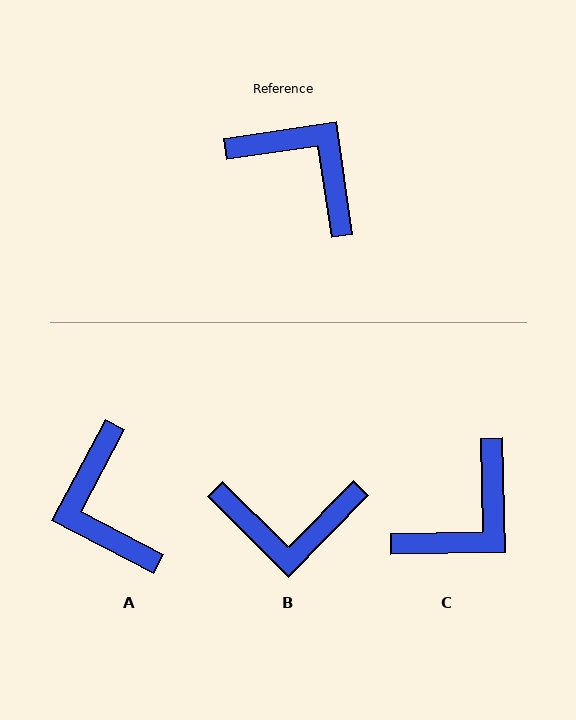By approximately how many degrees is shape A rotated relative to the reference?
Approximately 144 degrees counter-clockwise.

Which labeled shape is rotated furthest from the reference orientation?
A, about 144 degrees away.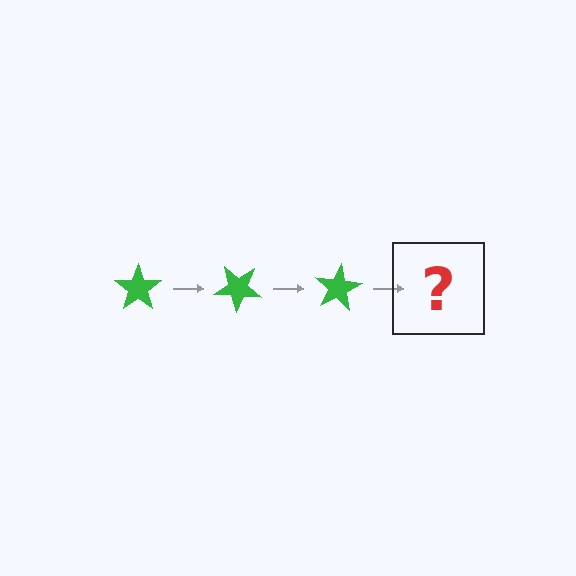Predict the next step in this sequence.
The next step is a green star rotated 120 degrees.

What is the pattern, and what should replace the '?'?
The pattern is that the star rotates 40 degrees each step. The '?' should be a green star rotated 120 degrees.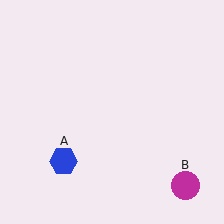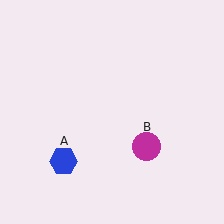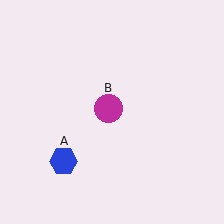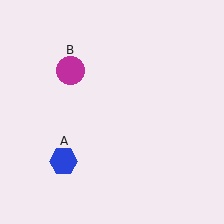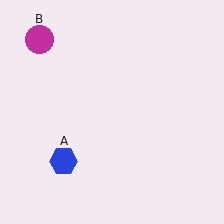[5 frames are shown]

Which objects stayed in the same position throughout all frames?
Blue hexagon (object A) remained stationary.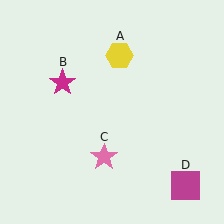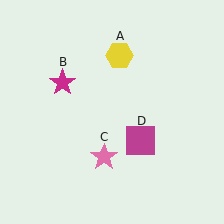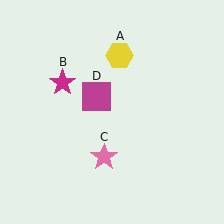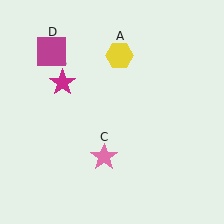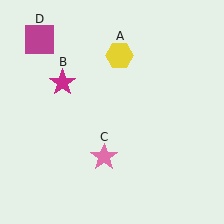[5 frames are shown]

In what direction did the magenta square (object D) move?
The magenta square (object D) moved up and to the left.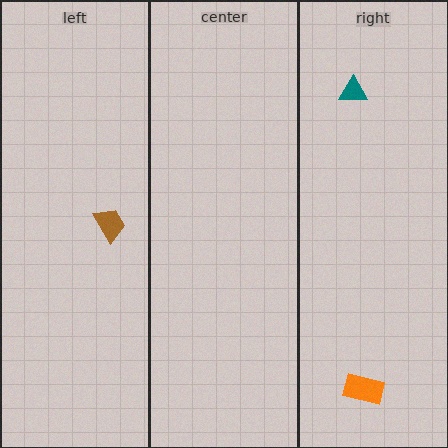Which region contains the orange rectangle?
The right region.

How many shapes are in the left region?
1.